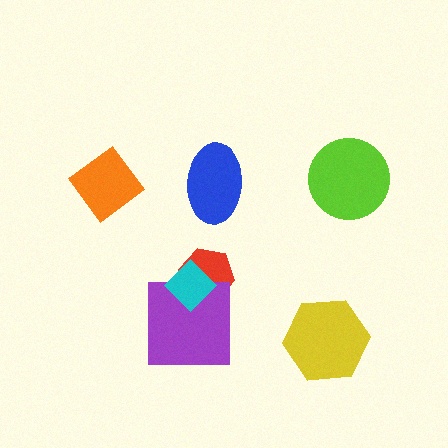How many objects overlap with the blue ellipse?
0 objects overlap with the blue ellipse.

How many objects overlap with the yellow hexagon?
0 objects overlap with the yellow hexagon.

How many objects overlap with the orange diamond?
0 objects overlap with the orange diamond.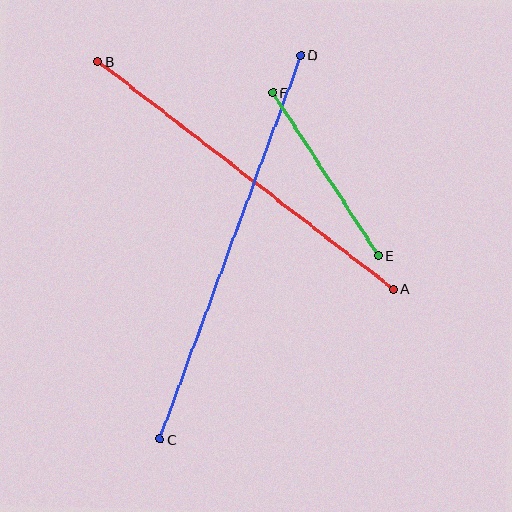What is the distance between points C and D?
The distance is approximately 409 pixels.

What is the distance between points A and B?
The distance is approximately 373 pixels.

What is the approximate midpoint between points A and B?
The midpoint is at approximately (246, 175) pixels.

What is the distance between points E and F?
The distance is approximately 194 pixels.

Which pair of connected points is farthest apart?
Points C and D are farthest apart.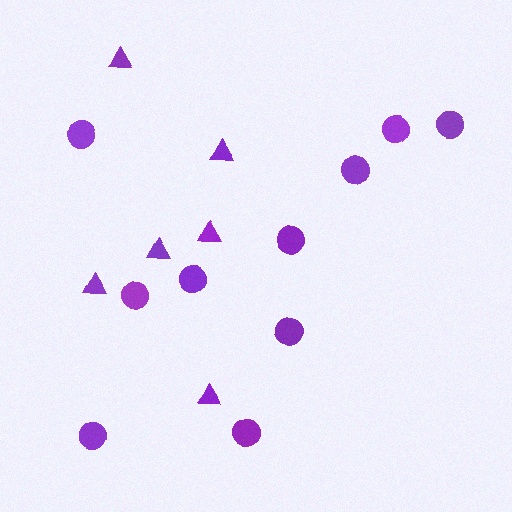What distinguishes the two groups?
There are 2 groups: one group of circles (10) and one group of triangles (6).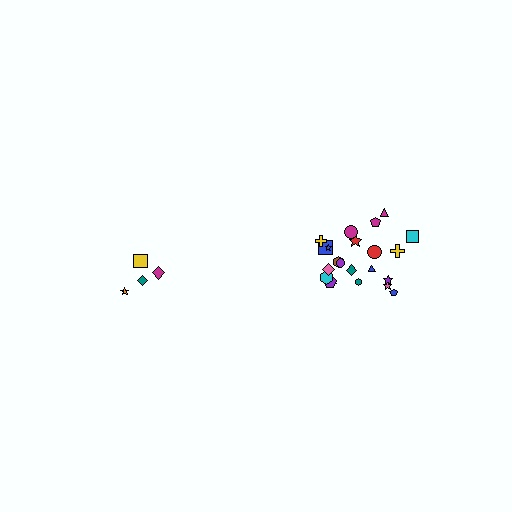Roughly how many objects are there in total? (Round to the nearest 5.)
Roughly 25 objects in total.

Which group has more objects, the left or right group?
The right group.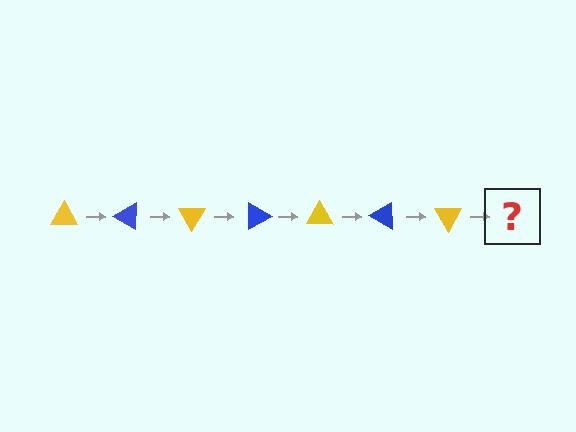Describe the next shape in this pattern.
It should be a blue triangle, rotated 210 degrees from the start.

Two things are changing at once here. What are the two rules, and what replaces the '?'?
The two rules are that it rotates 30 degrees each step and the color cycles through yellow and blue. The '?' should be a blue triangle, rotated 210 degrees from the start.